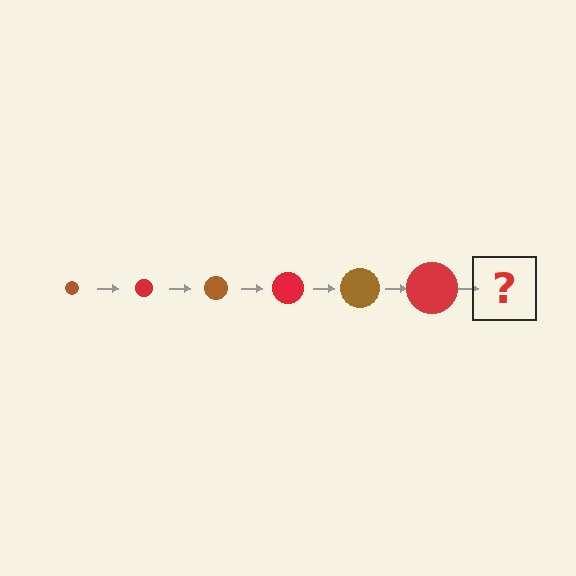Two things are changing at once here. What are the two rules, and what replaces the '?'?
The two rules are that the circle grows larger each step and the color cycles through brown and red. The '?' should be a brown circle, larger than the previous one.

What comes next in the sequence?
The next element should be a brown circle, larger than the previous one.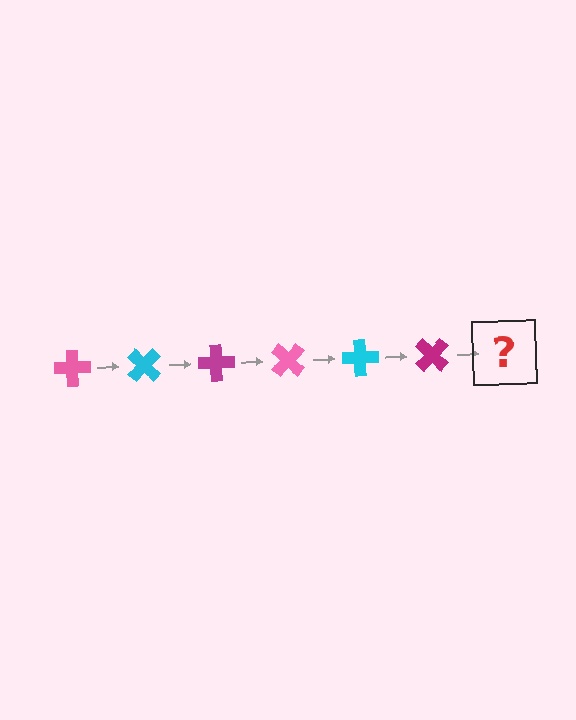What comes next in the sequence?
The next element should be a pink cross, rotated 270 degrees from the start.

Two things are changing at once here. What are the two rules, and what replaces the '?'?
The two rules are that it rotates 45 degrees each step and the color cycles through pink, cyan, and magenta. The '?' should be a pink cross, rotated 270 degrees from the start.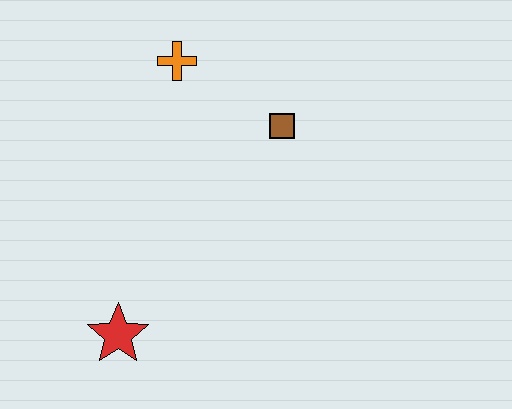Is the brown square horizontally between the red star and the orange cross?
No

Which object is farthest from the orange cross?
The red star is farthest from the orange cross.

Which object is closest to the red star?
The brown square is closest to the red star.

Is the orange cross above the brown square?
Yes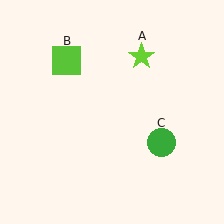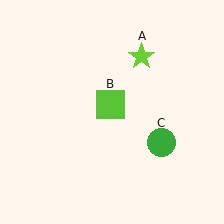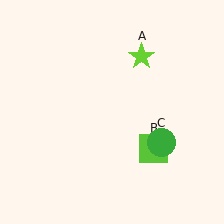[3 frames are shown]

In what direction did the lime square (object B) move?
The lime square (object B) moved down and to the right.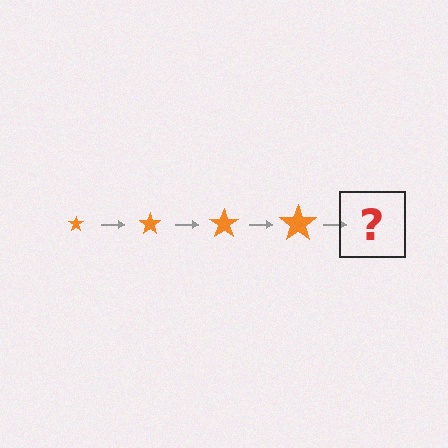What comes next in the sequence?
The next element should be an orange star, larger than the previous one.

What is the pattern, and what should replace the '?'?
The pattern is that the star gets progressively larger each step. The '?' should be an orange star, larger than the previous one.